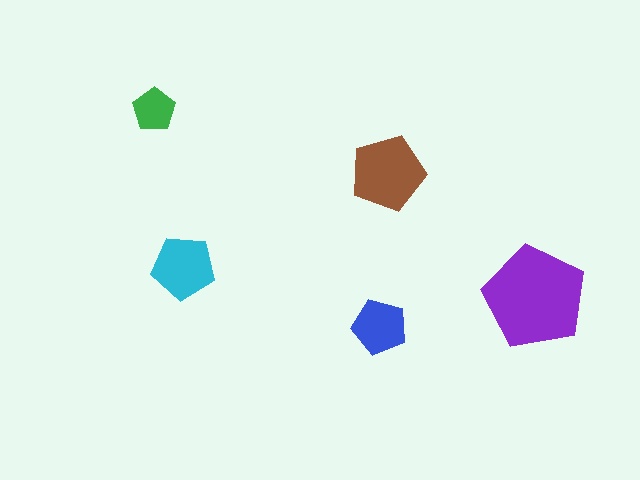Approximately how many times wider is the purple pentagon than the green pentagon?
About 2.5 times wider.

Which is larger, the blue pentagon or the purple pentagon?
The purple one.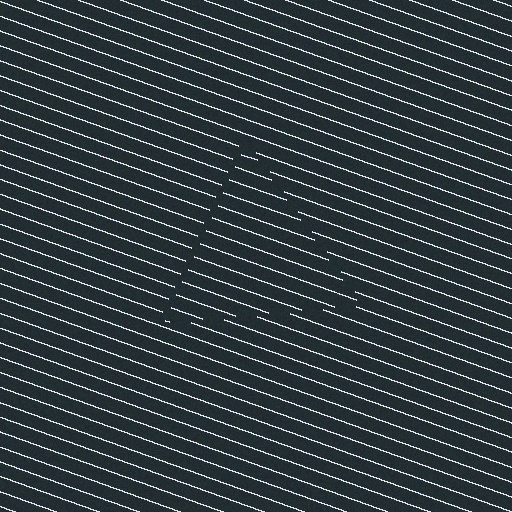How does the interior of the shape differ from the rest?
The interior of the shape contains the same grating, shifted by half a period — the contour is defined by the phase discontinuity where line-ends from the inner and outer gratings abut.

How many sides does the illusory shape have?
3 sides — the line-ends trace a triangle.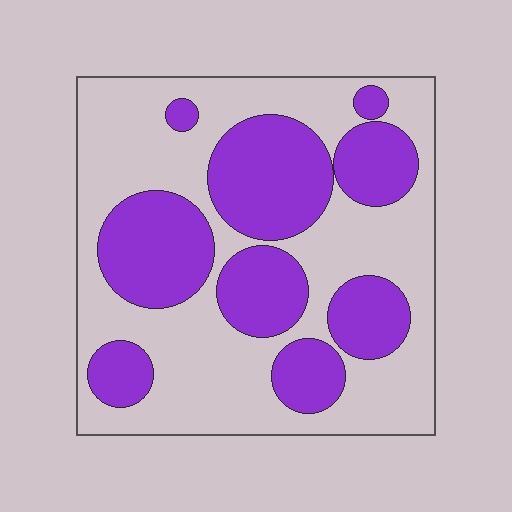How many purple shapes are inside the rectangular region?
9.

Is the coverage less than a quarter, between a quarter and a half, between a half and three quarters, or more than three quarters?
Between a quarter and a half.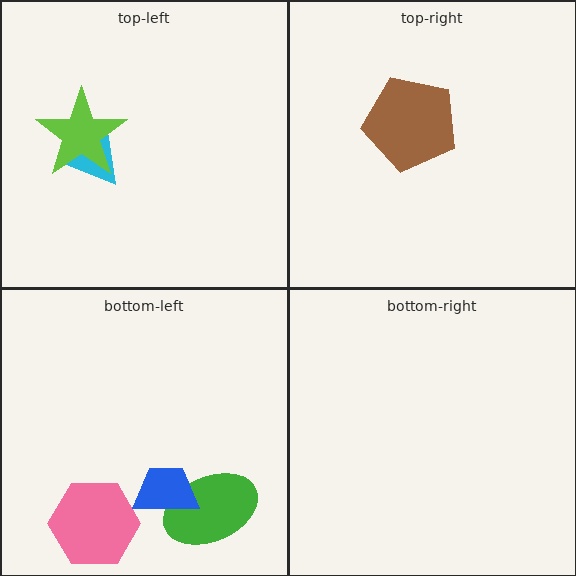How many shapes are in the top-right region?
1.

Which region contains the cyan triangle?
The top-left region.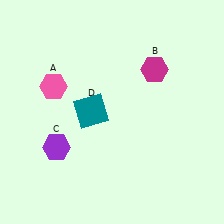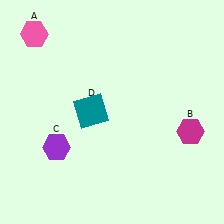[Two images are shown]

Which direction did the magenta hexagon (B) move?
The magenta hexagon (B) moved down.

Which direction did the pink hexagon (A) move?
The pink hexagon (A) moved up.